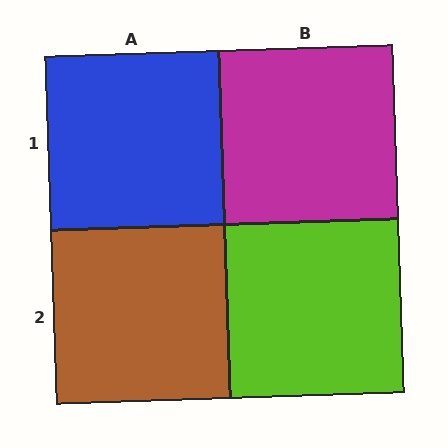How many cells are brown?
1 cell is brown.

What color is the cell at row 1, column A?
Blue.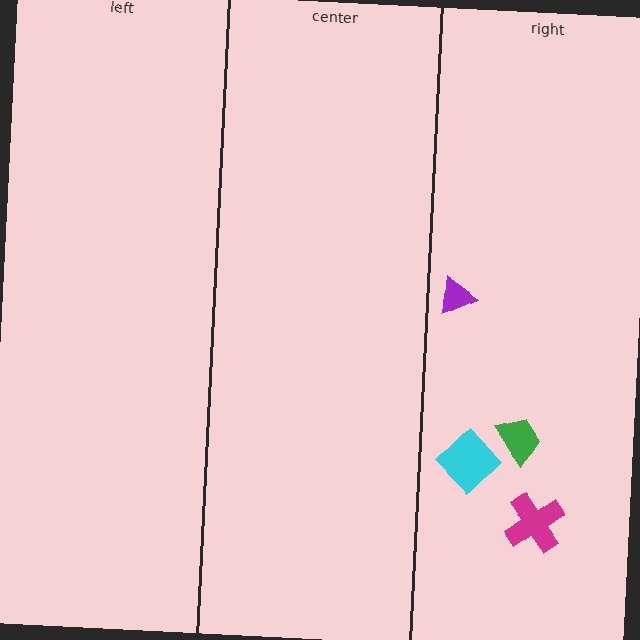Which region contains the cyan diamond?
The right region.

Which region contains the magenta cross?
The right region.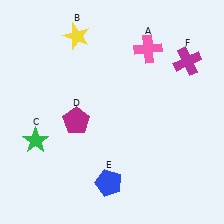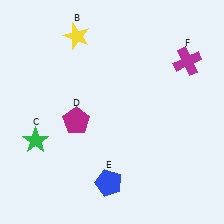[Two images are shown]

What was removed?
The pink cross (A) was removed in Image 2.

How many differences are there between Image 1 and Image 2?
There is 1 difference between the two images.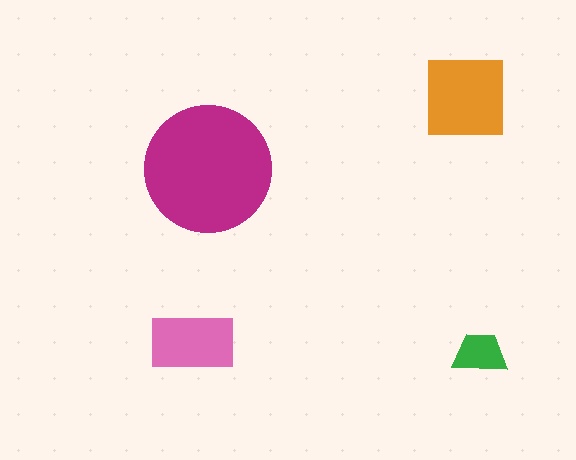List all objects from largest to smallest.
The magenta circle, the orange square, the pink rectangle, the green trapezoid.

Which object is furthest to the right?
The green trapezoid is rightmost.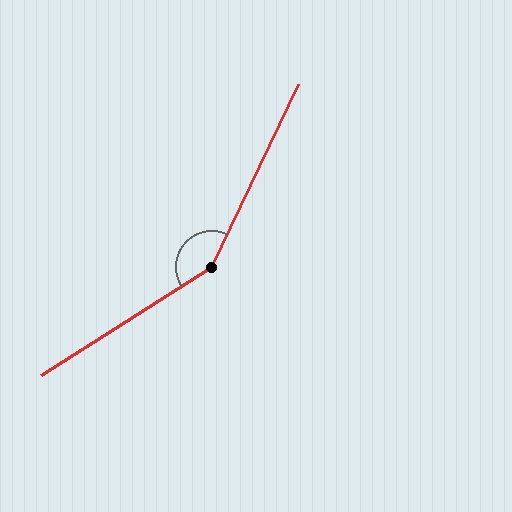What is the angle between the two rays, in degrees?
Approximately 148 degrees.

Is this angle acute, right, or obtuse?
It is obtuse.